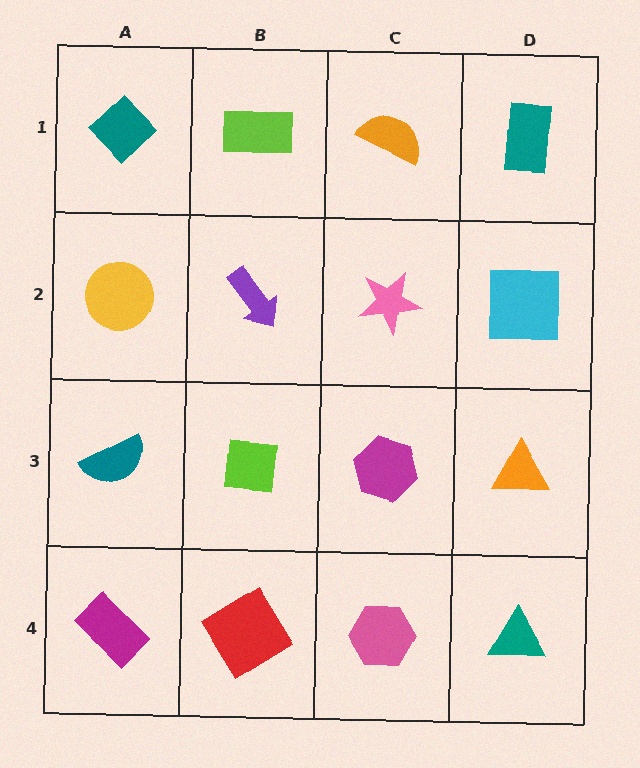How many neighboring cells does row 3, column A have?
3.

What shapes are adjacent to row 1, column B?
A purple arrow (row 2, column B), a teal diamond (row 1, column A), an orange semicircle (row 1, column C).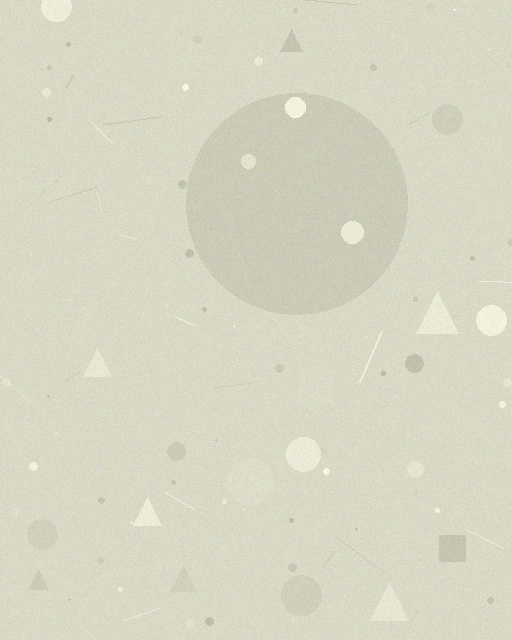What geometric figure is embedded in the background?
A circle is embedded in the background.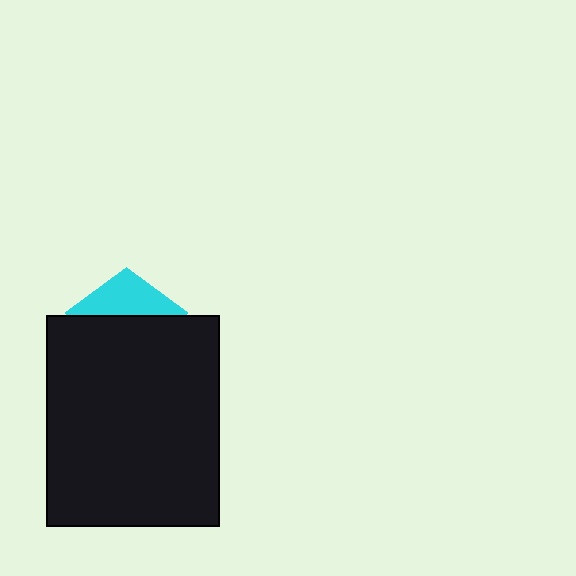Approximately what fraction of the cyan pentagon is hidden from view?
Roughly 69% of the cyan pentagon is hidden behind the black rectangle.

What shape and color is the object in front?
The object in front is a black rectangle.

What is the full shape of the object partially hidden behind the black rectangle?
The partially hidden object is a cyan pentagon.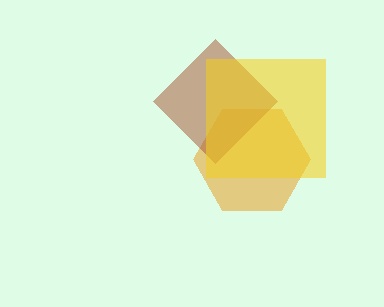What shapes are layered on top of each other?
The layered shapes are: an orange hexagon, a brown diamond, a yellow square.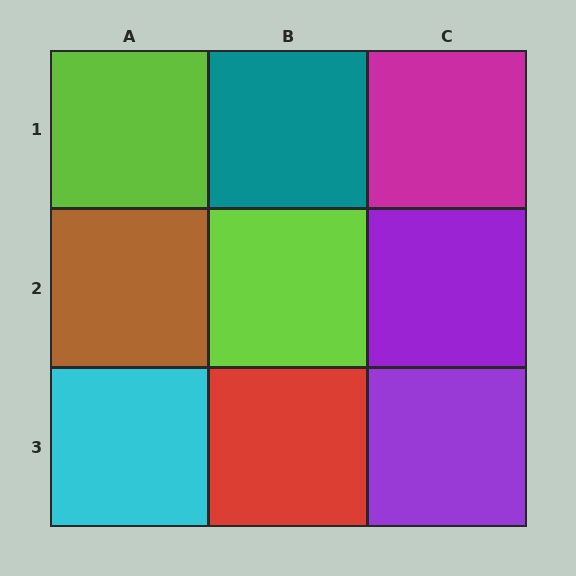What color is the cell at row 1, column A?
Lime.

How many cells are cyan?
1 cell is cyan.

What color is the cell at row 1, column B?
Teal.